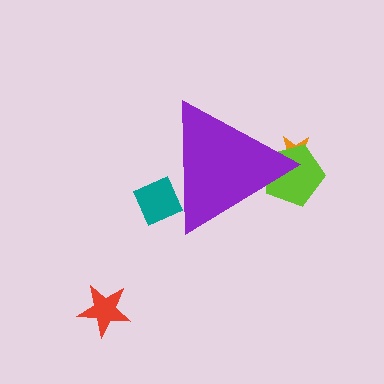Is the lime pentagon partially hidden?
Yes, the lime pentagon is partially hidden behind the purple triangle.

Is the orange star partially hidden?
Yes, the orange star is partially hidden behind the purple triangle.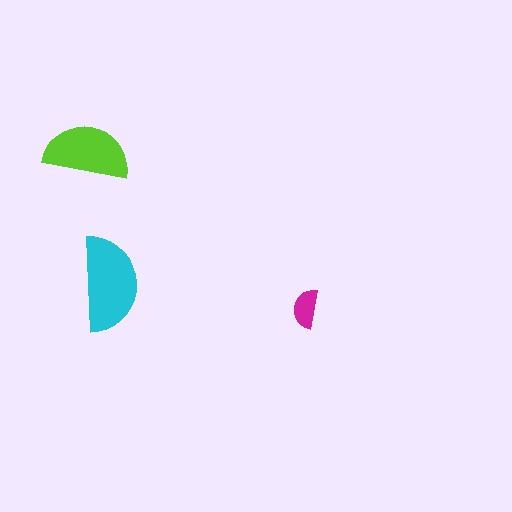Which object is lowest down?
The magenta semicircle is bottommost.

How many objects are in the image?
There are 3 objects in the image.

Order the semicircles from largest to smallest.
the cyan one, the lime one, the magenta one.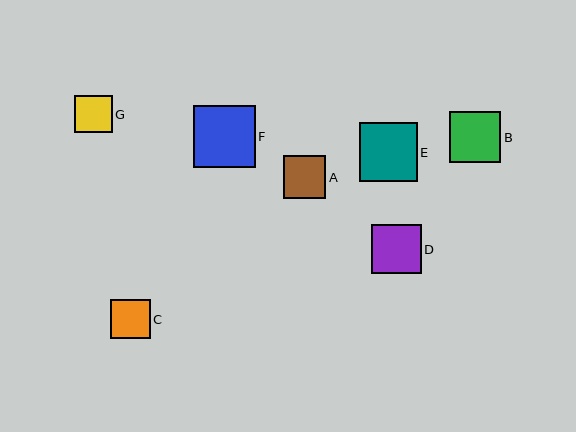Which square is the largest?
Square F is the largest with a size of approximately 62 pixels.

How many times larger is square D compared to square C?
Square D is approximately 1.3 times the size of square C.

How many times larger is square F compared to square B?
Square F is approximately 1.2 times the size of square B.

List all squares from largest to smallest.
From largest to smallest: F, E, B, D, A, C, G.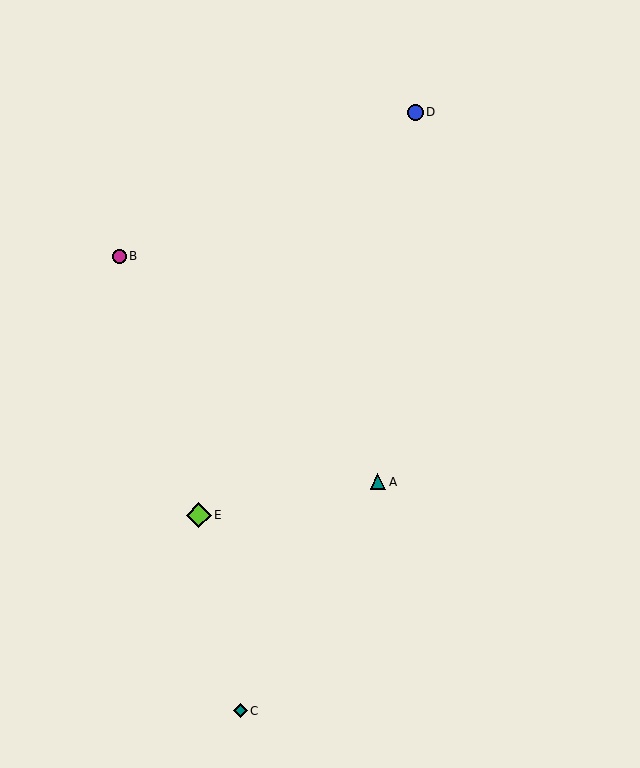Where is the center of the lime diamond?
The center of the lime diamond is at (199, 515).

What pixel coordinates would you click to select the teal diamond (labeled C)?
Click at (241, 711) to select the teal diamond C.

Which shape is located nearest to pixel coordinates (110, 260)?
The magenta circle (labeled B) at (119, 256) is nearest to that location.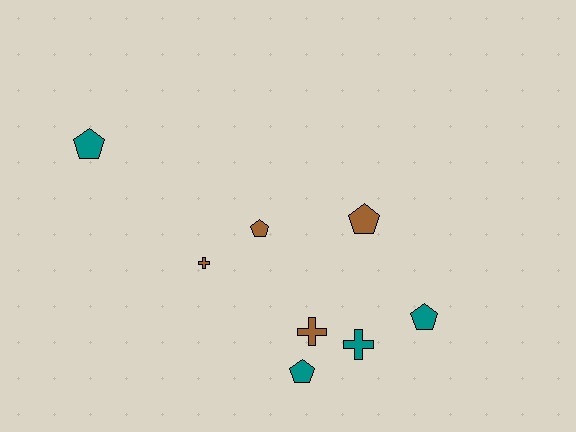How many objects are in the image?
There are 8 objects.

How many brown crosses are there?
There are 2 brown crosses.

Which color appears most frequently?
Teal, with 4 objects.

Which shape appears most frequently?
Pentagon, with 5 objects.